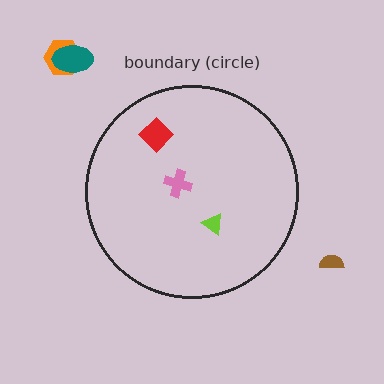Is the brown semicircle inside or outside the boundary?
Outside.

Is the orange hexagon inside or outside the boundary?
Outside.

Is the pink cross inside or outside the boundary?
Inside.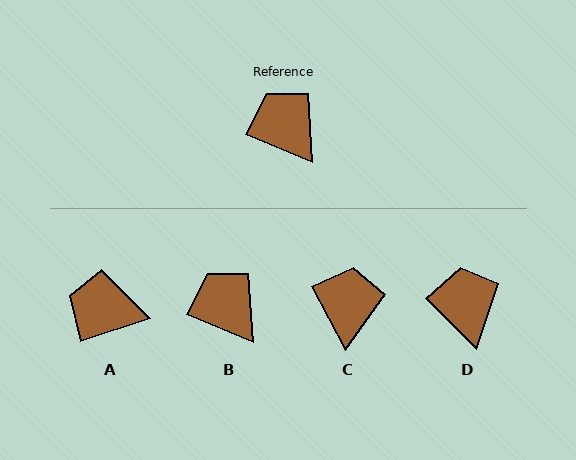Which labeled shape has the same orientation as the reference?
B.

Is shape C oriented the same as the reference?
No, it is off by about 40 degrees.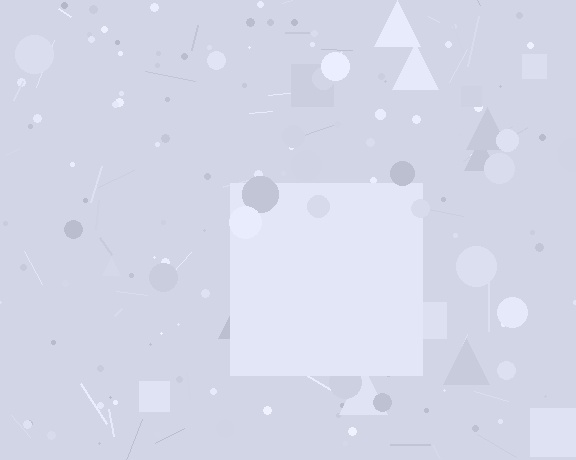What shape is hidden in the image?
A square is hidden in the image.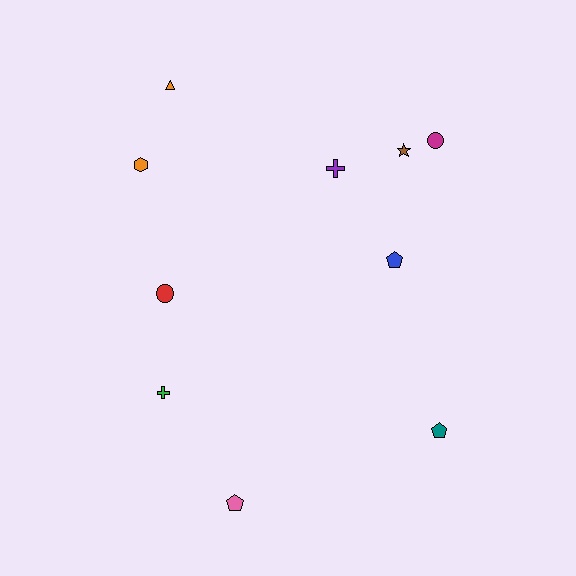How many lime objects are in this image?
There are no lime objects.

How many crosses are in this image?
There are 2 crosses.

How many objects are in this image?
There are 10 objects.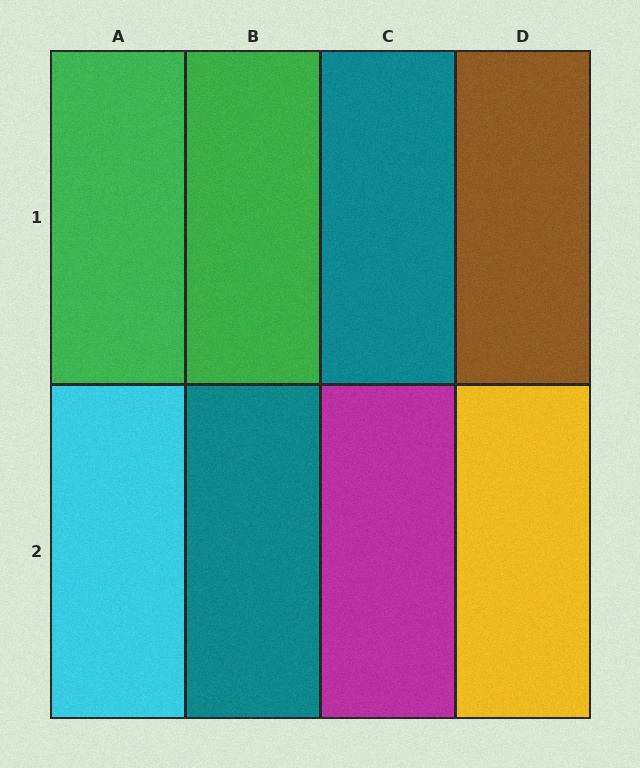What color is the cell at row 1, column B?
Green.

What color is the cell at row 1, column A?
Green.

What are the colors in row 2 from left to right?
Cyan, teal, magenta, yellow.